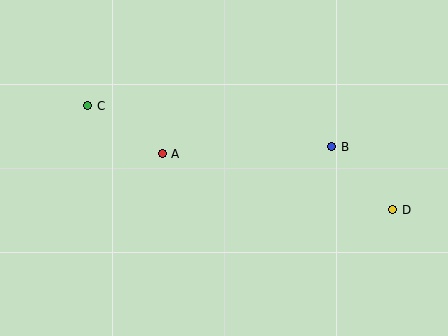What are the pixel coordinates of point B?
Point B is at (332, 147).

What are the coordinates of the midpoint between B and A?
The midpoint between B and A is at (247, 150).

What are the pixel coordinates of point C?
Point C is at (88, 106).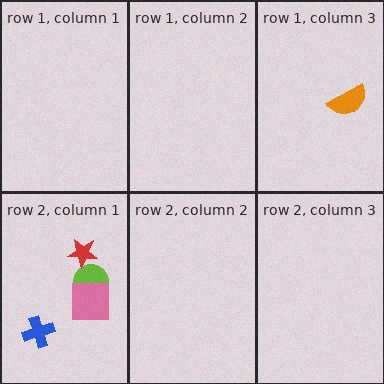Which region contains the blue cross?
The row 2, column 1 region.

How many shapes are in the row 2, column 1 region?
4.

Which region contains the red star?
The row 2, column 1 region.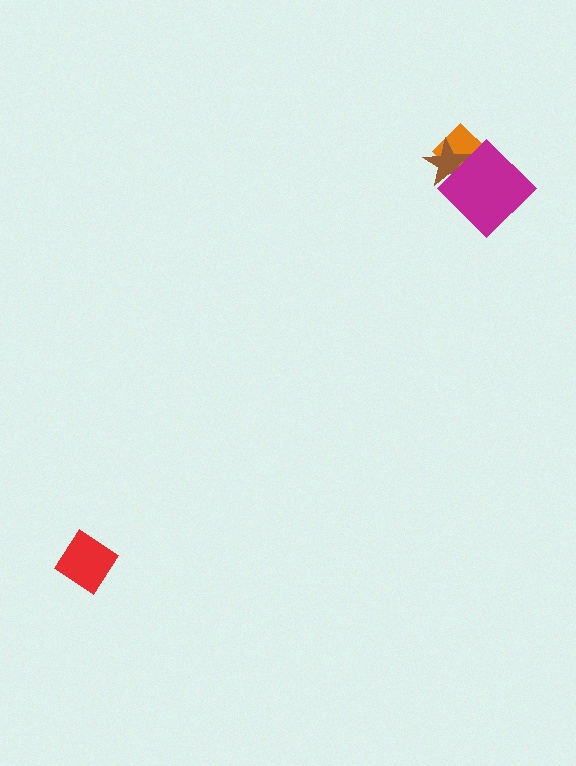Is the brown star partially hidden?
Yes, it is partially covered by another shape.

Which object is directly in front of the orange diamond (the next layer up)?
The brown star is directly in front of the orange diamond.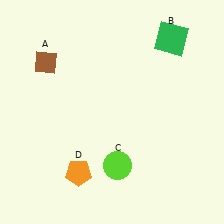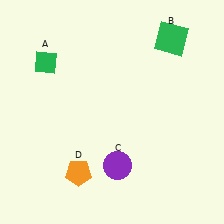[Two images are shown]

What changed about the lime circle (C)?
In Image 1, C is lime. In Image 2, it changed to purple.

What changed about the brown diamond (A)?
In Image 1, A is brown. In Image 2, it changed to green.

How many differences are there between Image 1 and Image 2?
There are 2 differences between the two images.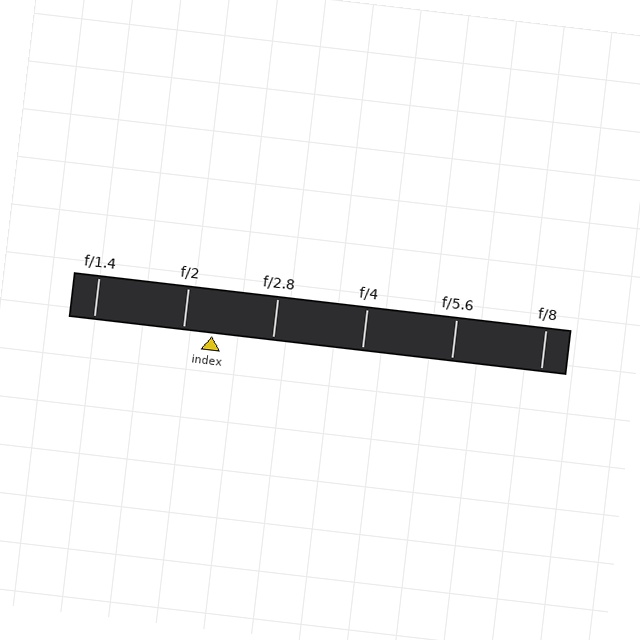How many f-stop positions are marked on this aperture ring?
There are 6 f-stop positions marked.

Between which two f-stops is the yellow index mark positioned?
The index mark is between f/2 and f/2.8.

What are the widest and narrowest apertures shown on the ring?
The widest aperture shown is f/1.4 and the narrowest is f/8.